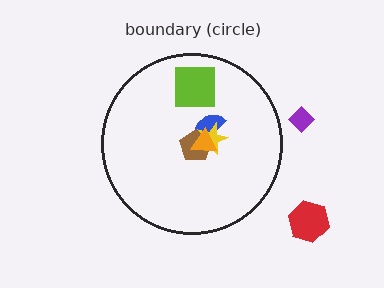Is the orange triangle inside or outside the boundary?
Inside.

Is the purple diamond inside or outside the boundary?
Outside.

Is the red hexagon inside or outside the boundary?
Outside.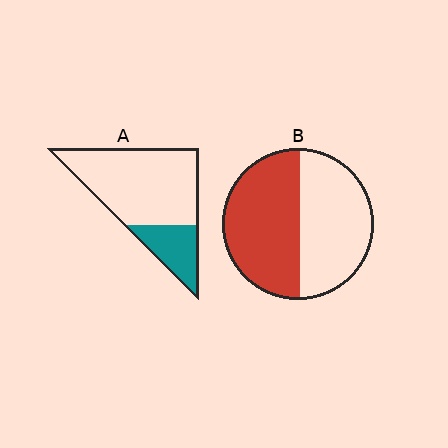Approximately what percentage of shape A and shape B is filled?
A is approximately 25% and B is approximately 50%.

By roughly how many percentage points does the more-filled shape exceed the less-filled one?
By roughly 25 percentage points (B over A).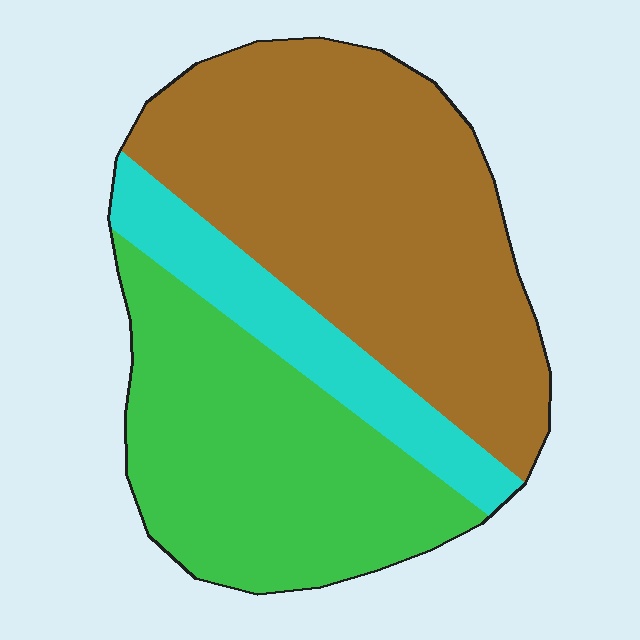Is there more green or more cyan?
Green.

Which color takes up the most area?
Brown, at roughly 50%.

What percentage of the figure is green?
Green takes up about one third (1/3) of the figure.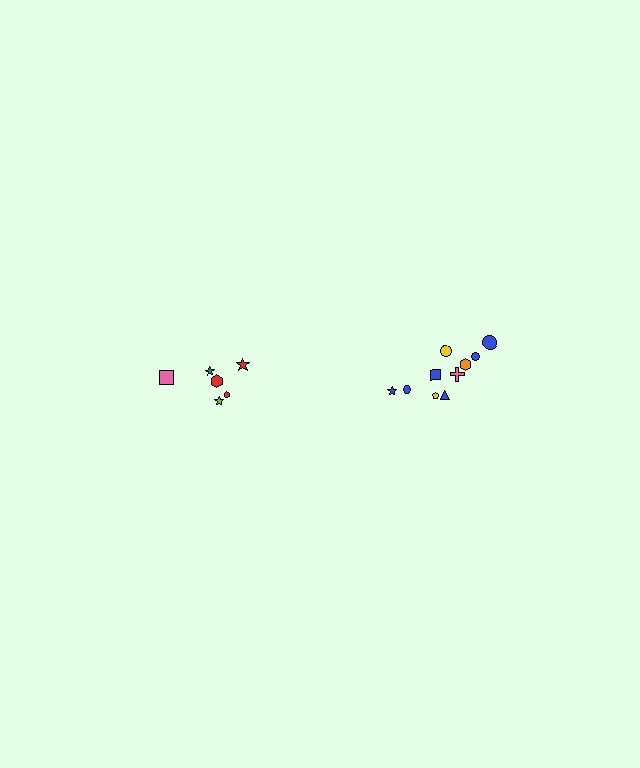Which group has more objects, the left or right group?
The right group.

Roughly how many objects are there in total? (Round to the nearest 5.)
Roughly 15 objects in total.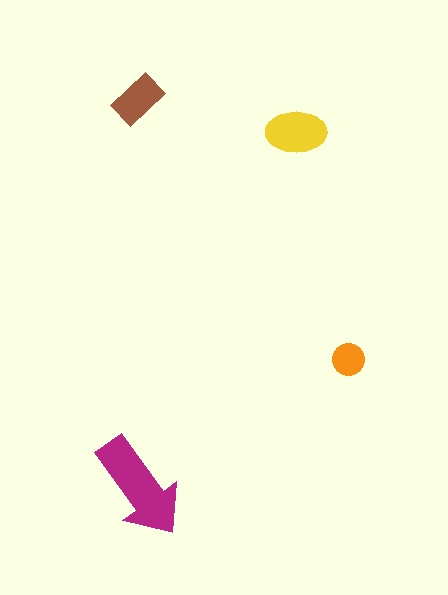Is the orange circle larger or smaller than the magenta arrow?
Smaller.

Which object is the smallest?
The orange circle.